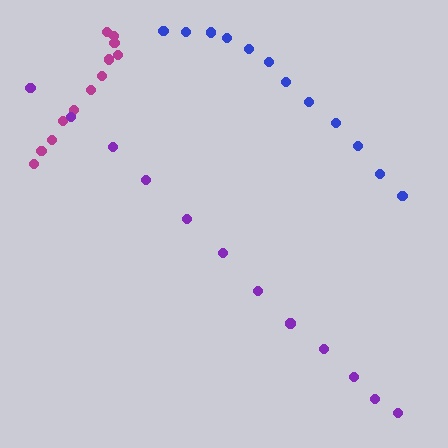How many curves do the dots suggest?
There are 3 distinct paths.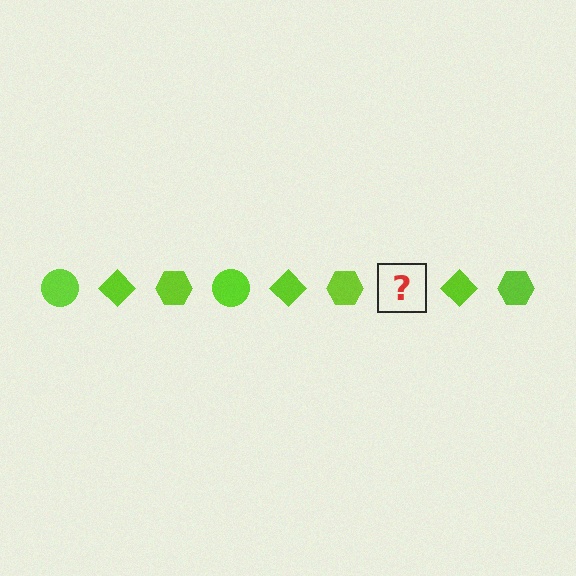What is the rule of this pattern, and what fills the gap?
The rule is that the pattern cycles through circle, diamond, hexagon shapes in lime. The gap should be filled with a lime circle.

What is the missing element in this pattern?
The missing element is a lime circle.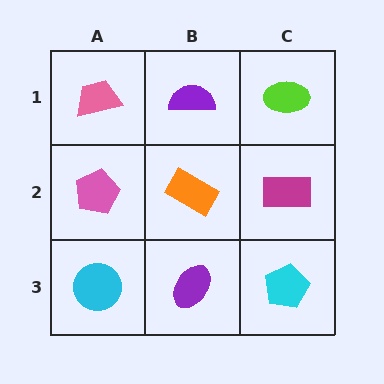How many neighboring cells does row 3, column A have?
2.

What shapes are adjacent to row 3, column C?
A magenta rectangle (row 2, column C), a purple ellipse (row 3, column B).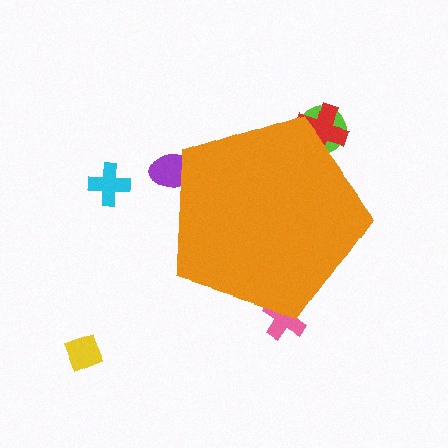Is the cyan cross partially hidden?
No, the cyan cross is fully visible.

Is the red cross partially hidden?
Yes, the red cross is partially hidden behind the orange pentagon.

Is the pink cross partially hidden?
Yes, the pink cross is partially hidden behind the orange pentagon.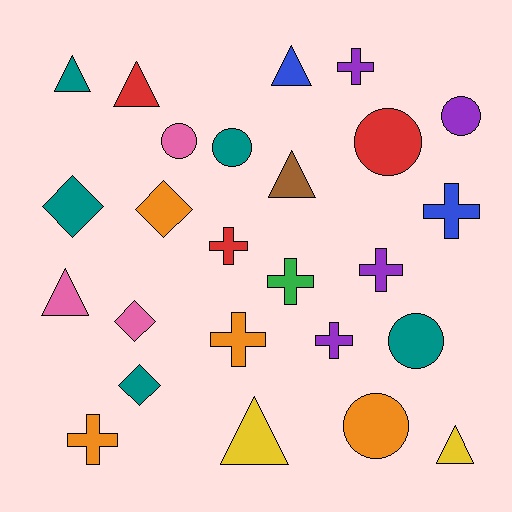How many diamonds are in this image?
There are 4 diamonds.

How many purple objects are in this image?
There are 4 purple objects.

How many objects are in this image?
There are 25 objects.